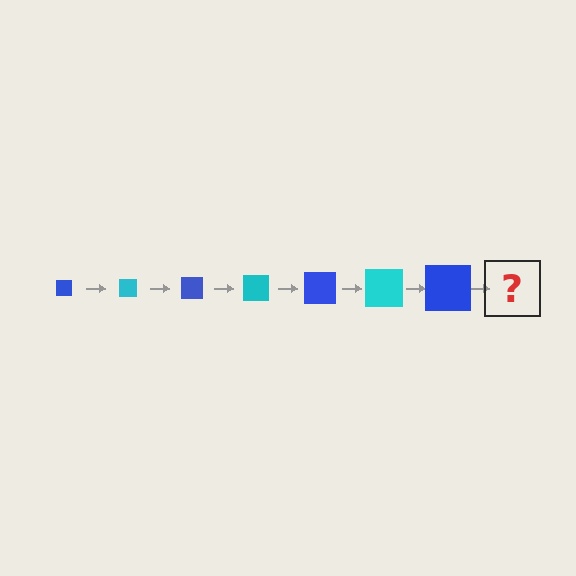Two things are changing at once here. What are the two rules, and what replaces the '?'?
The two rules are that the square grows larger each step and the color cycles through blue and cyan. The '?' should be a cyan square, larger than the previous one.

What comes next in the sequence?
The next element should be a cyan square, larger than the previous one.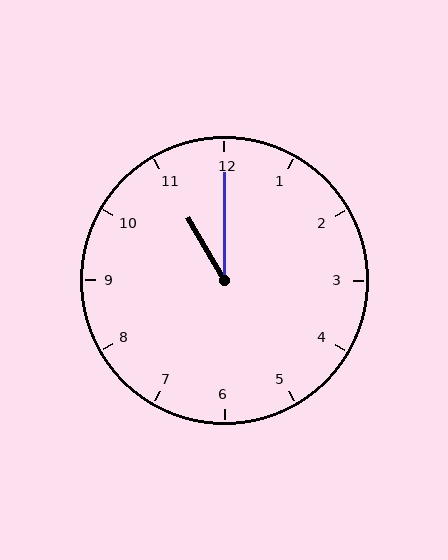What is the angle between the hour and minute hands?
Approximately 30 degrees.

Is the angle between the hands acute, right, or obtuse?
It is acute.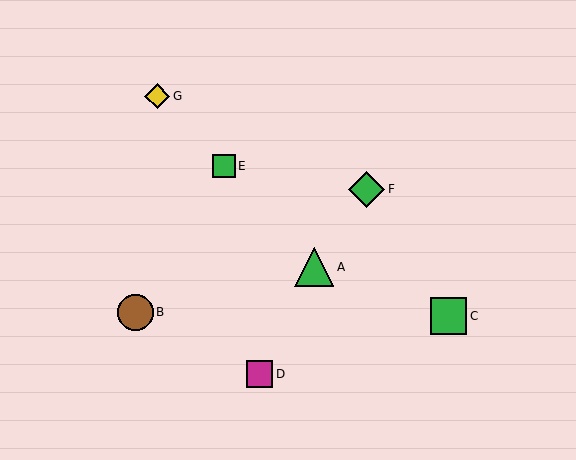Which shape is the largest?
The green triangle (labeled A) is the largest.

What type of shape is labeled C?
Shape C is a green square.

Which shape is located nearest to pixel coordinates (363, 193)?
The green diamond (labeled F) at (367, 190) is nearest to that location.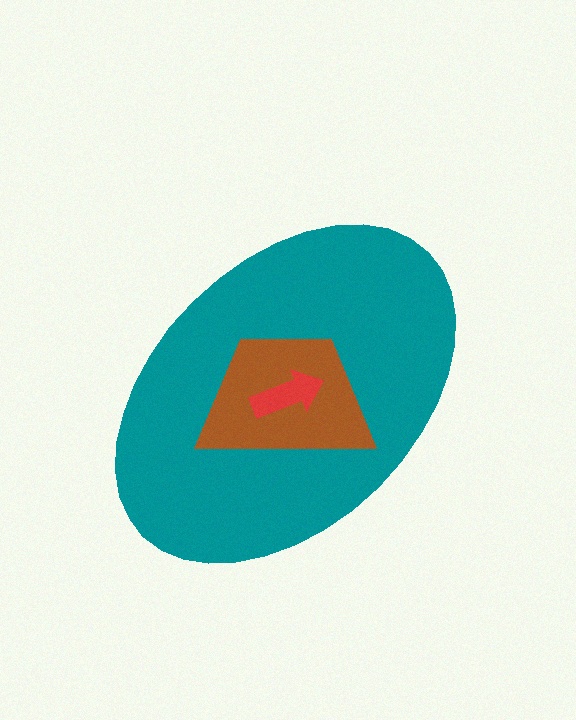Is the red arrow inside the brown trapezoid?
Yes.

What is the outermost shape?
The teal ellipse.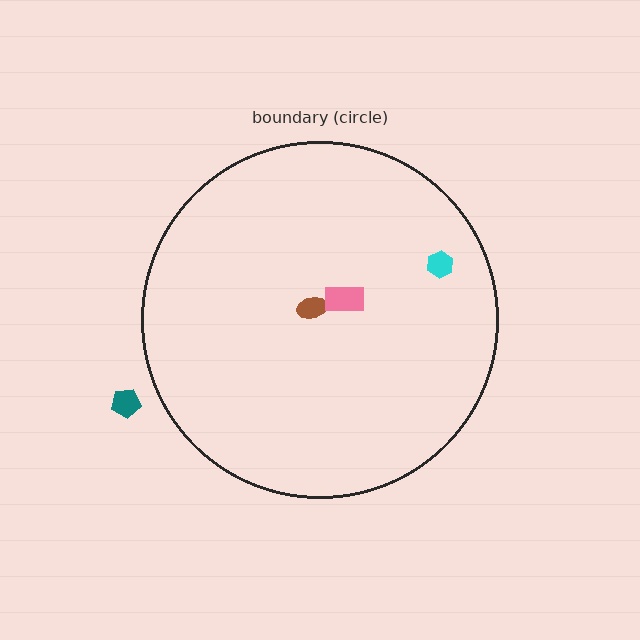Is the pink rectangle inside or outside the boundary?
Inside.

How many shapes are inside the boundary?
3 inside, 1 outside.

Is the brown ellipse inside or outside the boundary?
Inside.